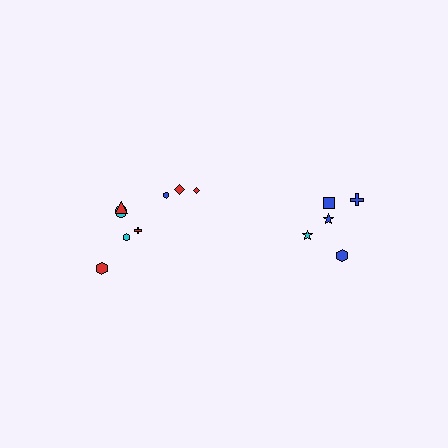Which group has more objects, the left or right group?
The left group.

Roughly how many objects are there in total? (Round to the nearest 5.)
Roughly 15 objects in total.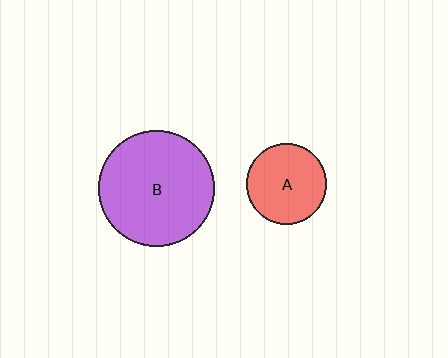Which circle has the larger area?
Circle B (purple).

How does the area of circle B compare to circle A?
Approximately 2.1 times.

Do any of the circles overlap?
No, none of the circles overlap.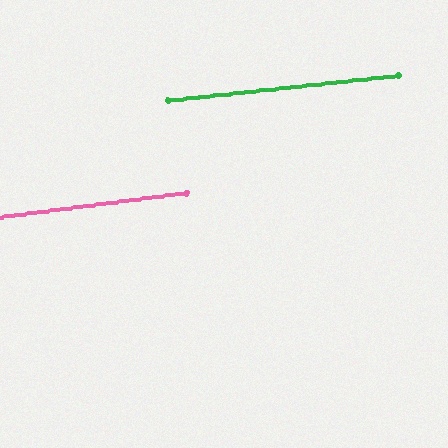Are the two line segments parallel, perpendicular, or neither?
Parallel — their directions differ by only 1.3°.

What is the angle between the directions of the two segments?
Approximately 1 degree.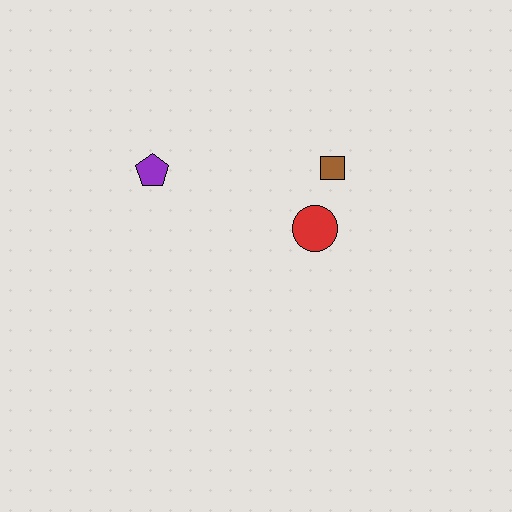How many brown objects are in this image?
There is 1 brown object.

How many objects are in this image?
There are 3 objects.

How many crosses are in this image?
There are no crosses.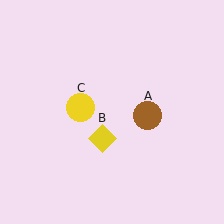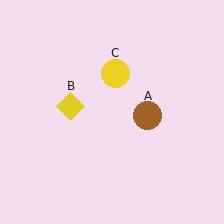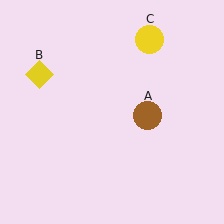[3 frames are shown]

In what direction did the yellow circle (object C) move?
The yellow circle (object C) moved up and to the right.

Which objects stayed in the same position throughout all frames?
Brown circle (object A) remained stationary.